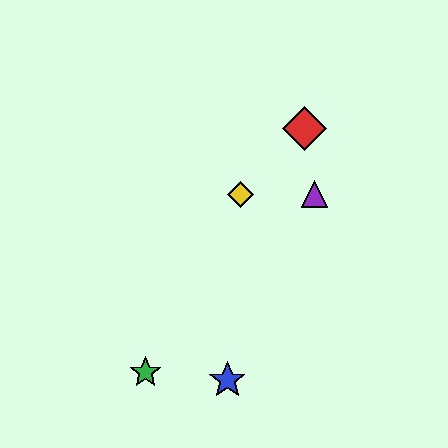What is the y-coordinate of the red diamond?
The red diamond is at y≈128.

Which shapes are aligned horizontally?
The yellow diamond, the purple triangle are aligned horizontally.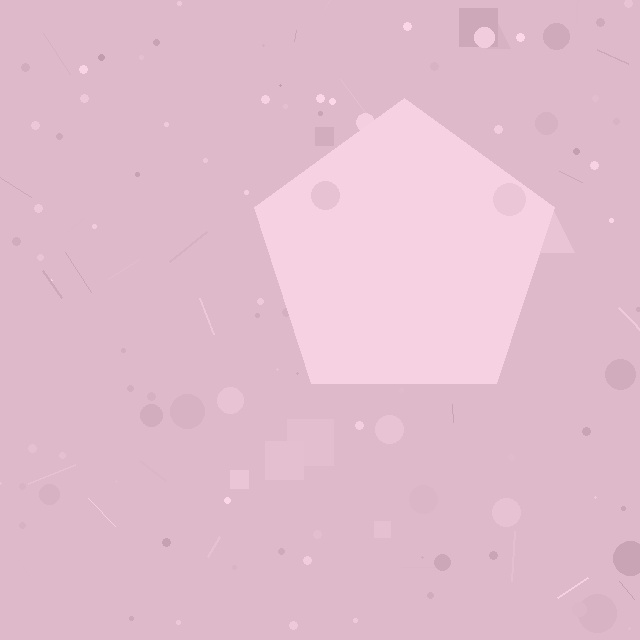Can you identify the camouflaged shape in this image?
The camouflaged shape is a pentagon.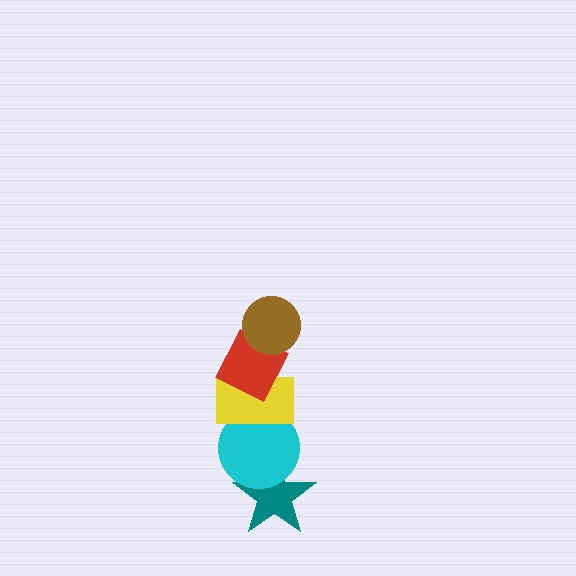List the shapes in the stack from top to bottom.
From top to bottom: the brown circle, the red diamond, the yellow rectangle, the cyan circle, the teal star.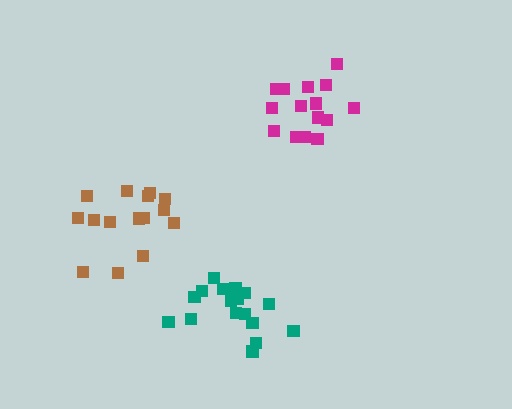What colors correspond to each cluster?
The clusters are colored: brown, magenta, teal.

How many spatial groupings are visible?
There are 3 spatial groupings.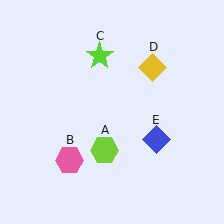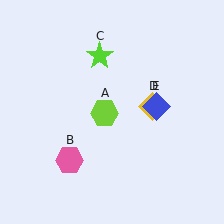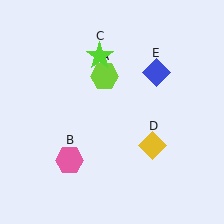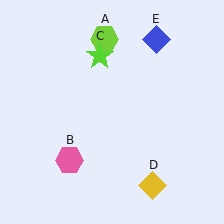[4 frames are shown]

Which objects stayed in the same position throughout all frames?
Pink hexagon (object B) and lime star (object C) remained stationary.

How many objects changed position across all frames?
3 objects changed position: lime hexagon (object A), yellow diamond (object D), blue diamond (object E).